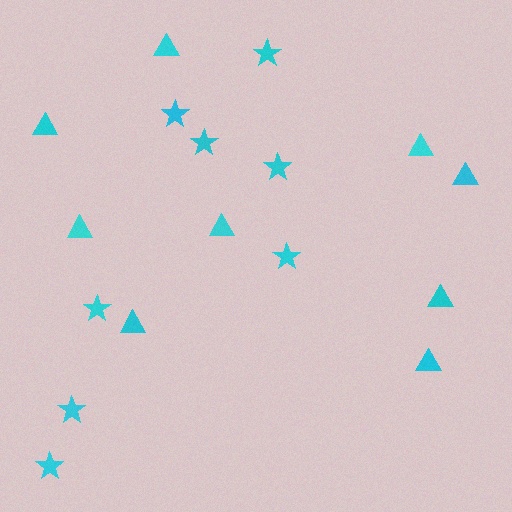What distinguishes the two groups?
There are 2 groups: one group of stars (8) and one group of triangles (9).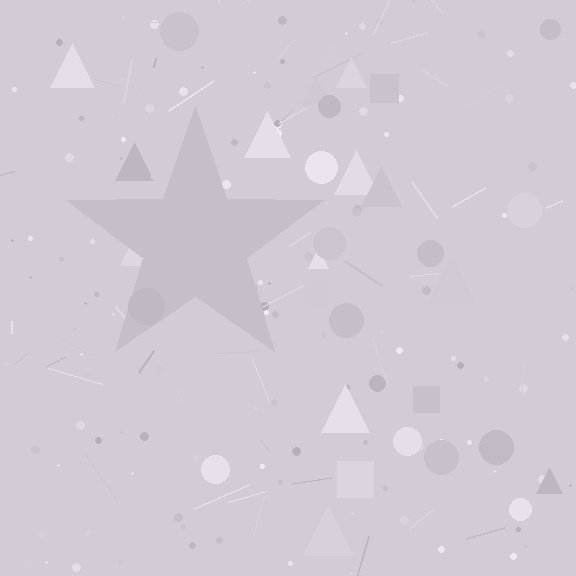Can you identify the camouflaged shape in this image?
The camouflaged shape is a star.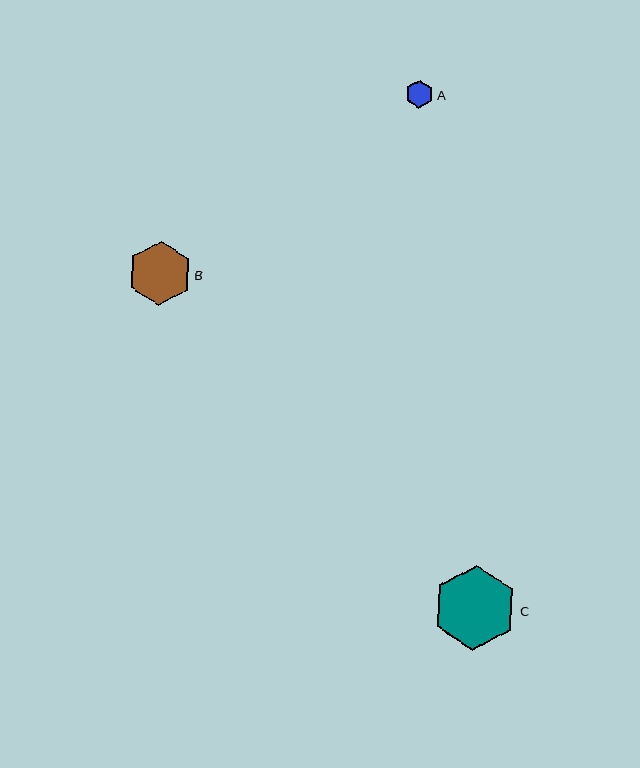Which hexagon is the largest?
Hexagon C is the largest with a size of approximately 84 pixels.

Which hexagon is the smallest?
Hexagon A is the smallest with a size of approximately 28 pixels.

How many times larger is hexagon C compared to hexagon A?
Hexagon C is approximately 3.0 times the size of hexagon A.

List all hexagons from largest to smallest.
From largest to smallest: C, B, A.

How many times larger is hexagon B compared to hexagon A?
Hexagon B is approximately 2.3 times the size of hexagon A.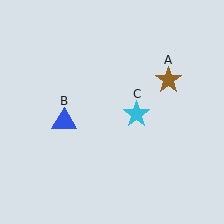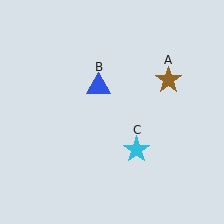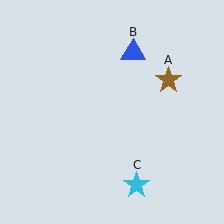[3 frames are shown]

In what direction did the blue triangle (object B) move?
The blue triangle (object B) moved up and to the right.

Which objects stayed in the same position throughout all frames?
Brown star (object A) remained stationary.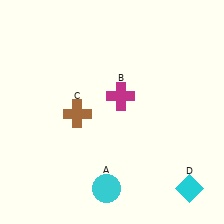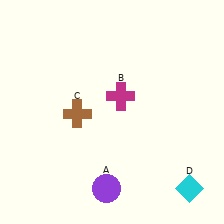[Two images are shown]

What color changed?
The circle (A) changed from cyan in Image 1 to purple in Image 2.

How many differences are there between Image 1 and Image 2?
There is 1 difference between the two images.